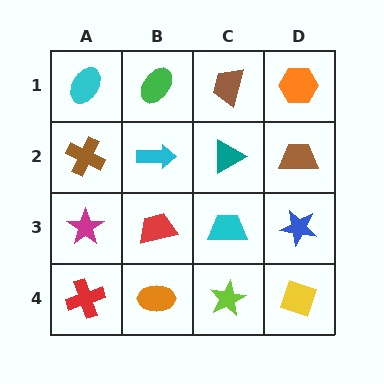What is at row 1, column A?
A cyan ellipse.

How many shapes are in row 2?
4 shapes.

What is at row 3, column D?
A blue star.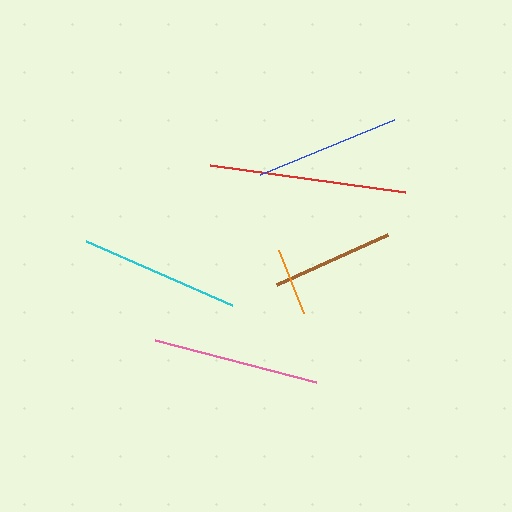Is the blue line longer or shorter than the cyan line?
The cyan line is longer than the blue line.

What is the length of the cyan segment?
The cyan segment is approximately 160 pixels long.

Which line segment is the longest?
The red line is the longest at approximately 197 pixels.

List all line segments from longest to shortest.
From longest to shortest: red, pink, cyan, blue, brown, orange.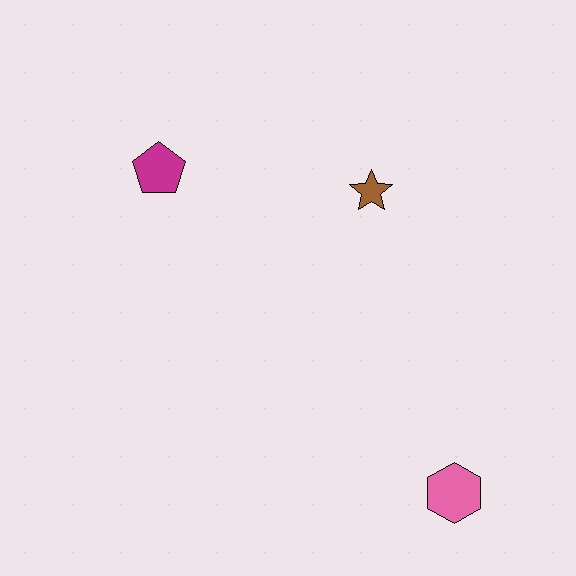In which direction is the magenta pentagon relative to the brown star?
The magenta pentagon is to the left of the brown star.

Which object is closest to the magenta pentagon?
The brown star is closest to the magenta pentagon.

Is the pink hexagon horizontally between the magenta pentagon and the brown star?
No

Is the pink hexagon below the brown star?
Yes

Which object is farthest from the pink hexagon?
The magenta pentagon is farthest from the pink hexagon.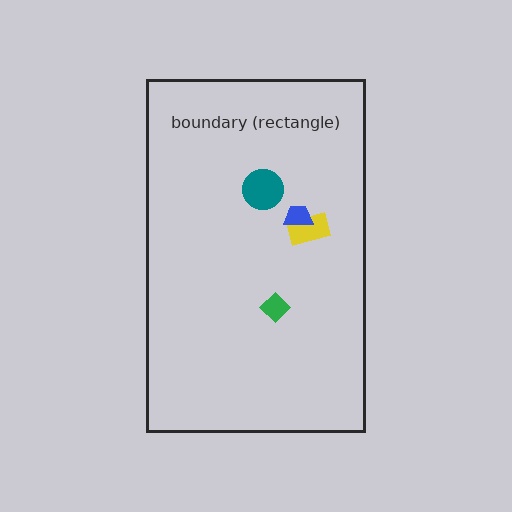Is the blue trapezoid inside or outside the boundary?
Inside.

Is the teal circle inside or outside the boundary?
Inside.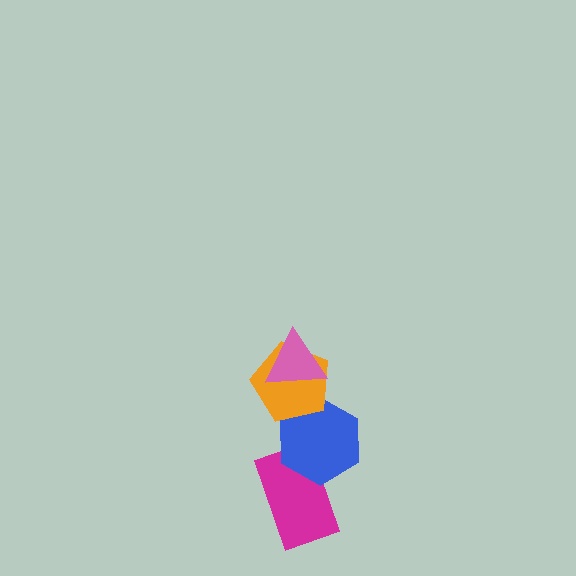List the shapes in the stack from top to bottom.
From top to bottom: the pink triangle, the orange pentagon, the blue hexagon, the magenta rectangle.